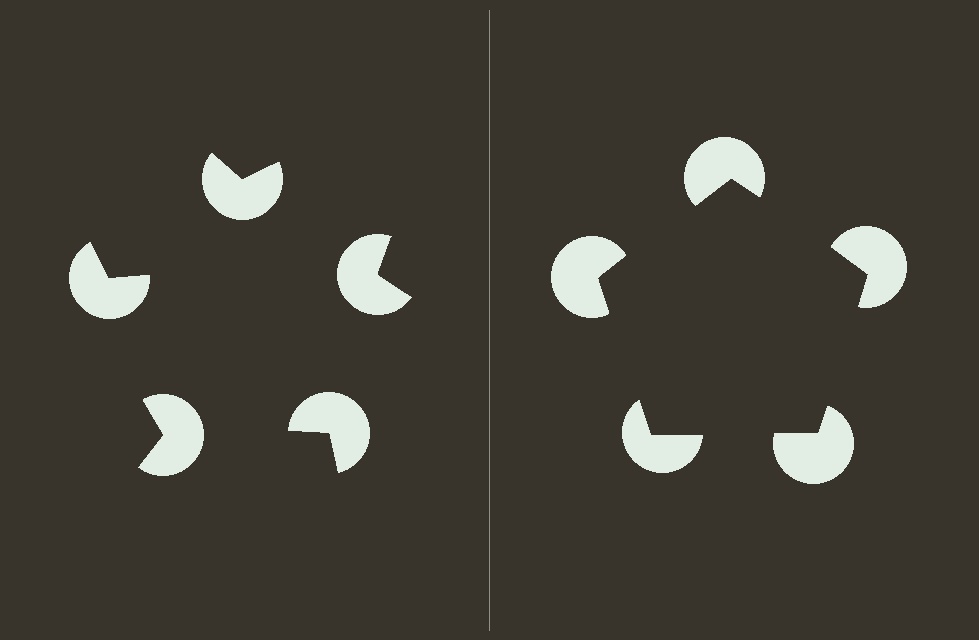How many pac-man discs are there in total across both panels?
10 — 5 on each side.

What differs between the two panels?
The pac-man discs are positioned identically on both sides; only the wedge orientations differ. On the right they align to a pentagon; on the left they are misaligned.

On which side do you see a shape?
An illusory pentagon appears on the right side. On the left side the wedge cuts are rotated, so no coherent shape forms.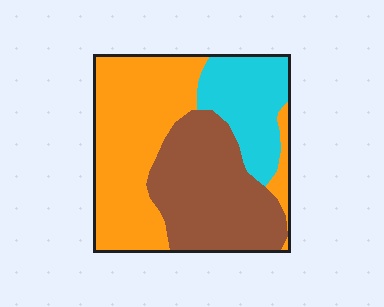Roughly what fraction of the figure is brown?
Brown covers 35% of the figure.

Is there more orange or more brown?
Orange.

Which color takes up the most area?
Orange, at roughly 45%.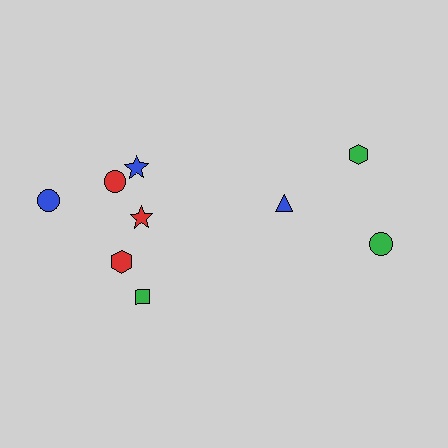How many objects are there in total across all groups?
There are 9 objects.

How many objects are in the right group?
There are 3 objects.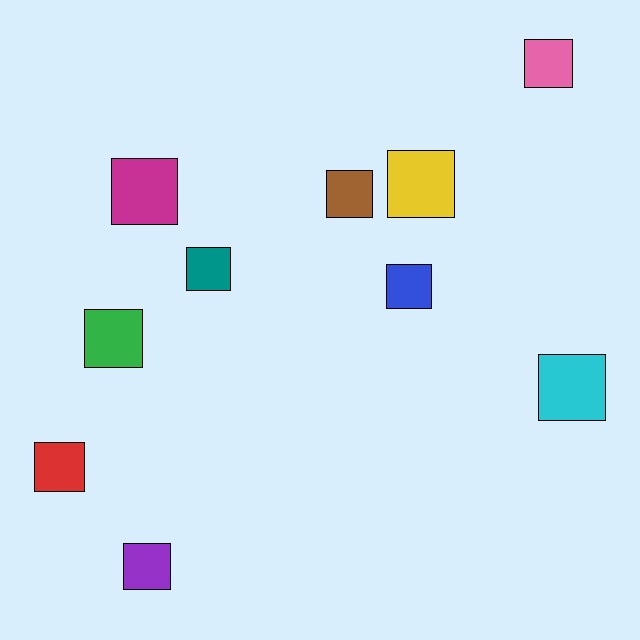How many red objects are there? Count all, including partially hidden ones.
There is 1 red object.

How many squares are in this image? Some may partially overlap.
There are 10 squares.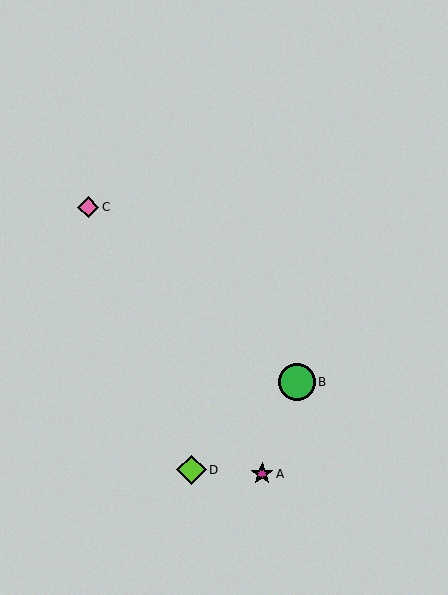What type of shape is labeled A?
Shape A is a magenta star.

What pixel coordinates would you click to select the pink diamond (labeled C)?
Click at (88, 207) to select the pink diamond C.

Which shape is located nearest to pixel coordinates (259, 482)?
The magenta star (labeled A) at (262, 474) is nearest to that location.